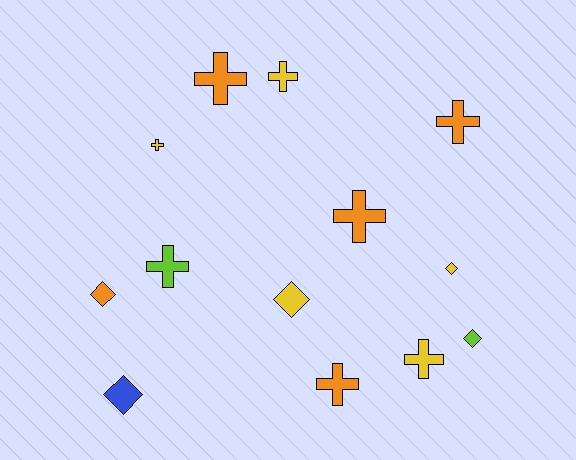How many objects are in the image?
There are 13 objects.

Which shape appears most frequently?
Cross, with 8 objects.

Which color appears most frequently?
Yellow, with 5 objects.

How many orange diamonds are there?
There is 1 orange diamond.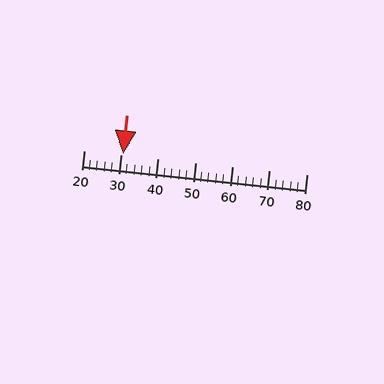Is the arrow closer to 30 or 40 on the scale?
The arrow is closer to 30.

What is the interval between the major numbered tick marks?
The major tick marks are spaced 10 units apart.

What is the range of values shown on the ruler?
The ruler shows values from 20 to 80.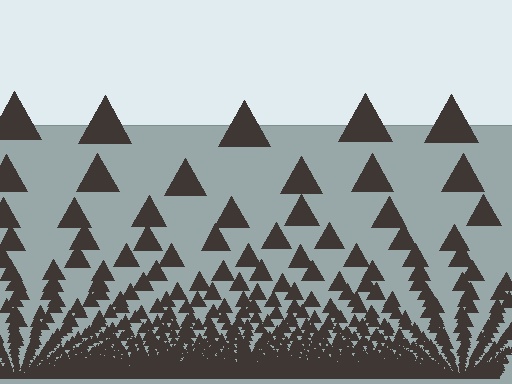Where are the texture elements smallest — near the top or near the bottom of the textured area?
Near the bottom.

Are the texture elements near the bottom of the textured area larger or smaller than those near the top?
Smaller. The gradient is inverted — elements near the bottom are smaller and denser.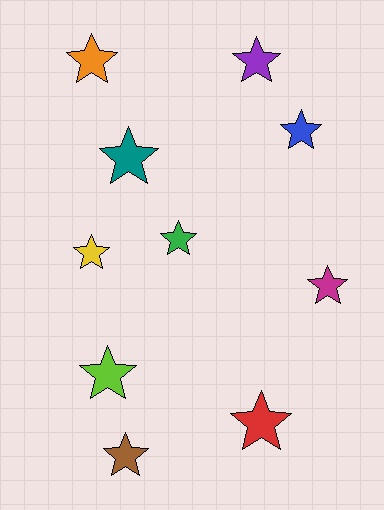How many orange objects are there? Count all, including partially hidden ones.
There is 1 orange object.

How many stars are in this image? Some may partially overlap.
There are 10 stars.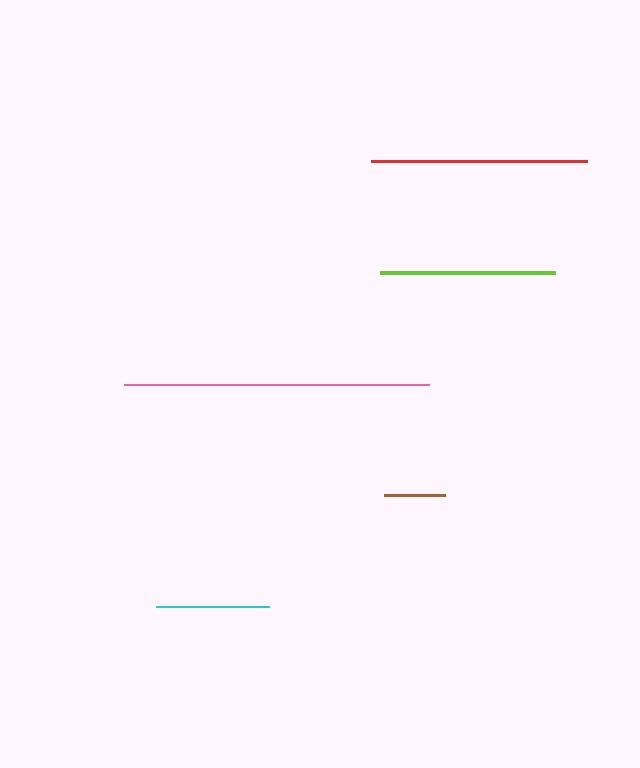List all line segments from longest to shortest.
From longest to shortest: pink, red, lime, cyan, brown.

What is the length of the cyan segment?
The cyan segment is approximately 113 pixels long.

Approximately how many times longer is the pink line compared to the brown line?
The pink line is approximately 5.1 times the length of the brown line.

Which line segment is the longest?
The pink line is the longest at approximately 304 pixels.